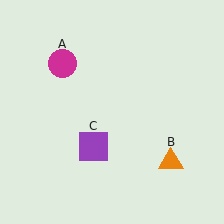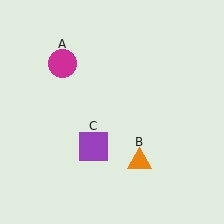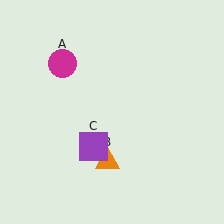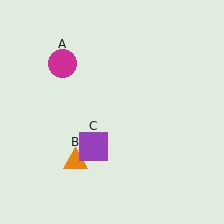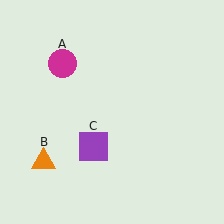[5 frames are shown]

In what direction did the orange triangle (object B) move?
The orange triangle (object B) moved left.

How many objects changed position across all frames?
1 object changed position: orange triangle (object B).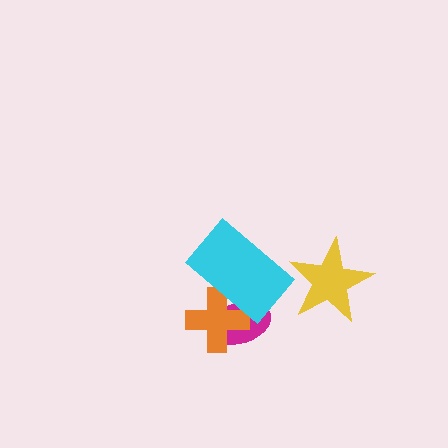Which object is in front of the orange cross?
The cyan rectangle is in front of the orange cross.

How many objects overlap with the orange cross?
2 objects overlap with the orange cross.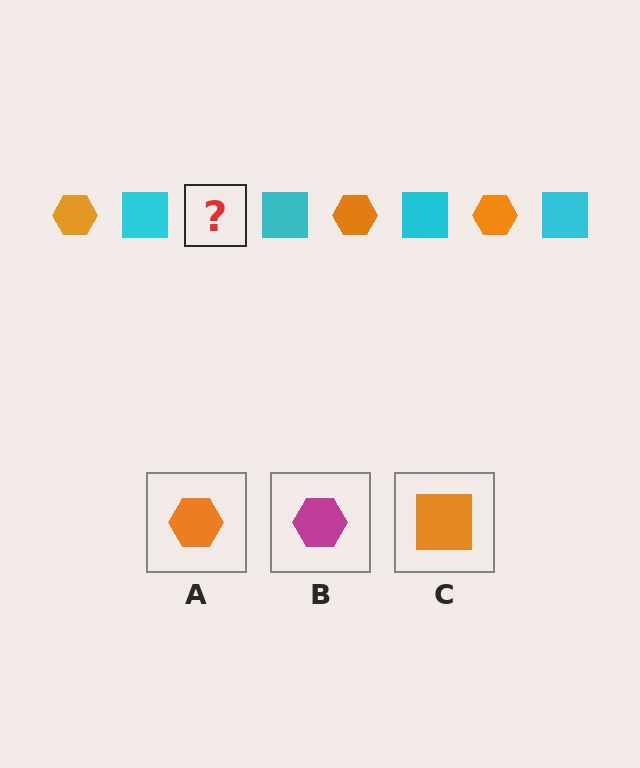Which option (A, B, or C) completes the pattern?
A.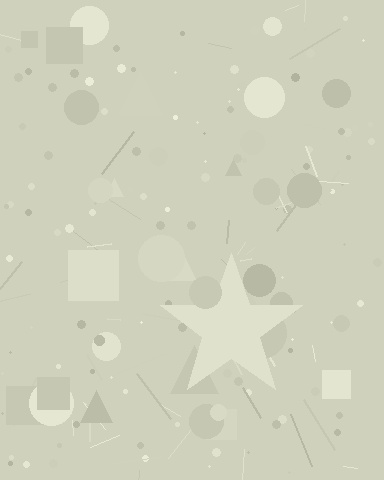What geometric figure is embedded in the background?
A star is embedded in the background.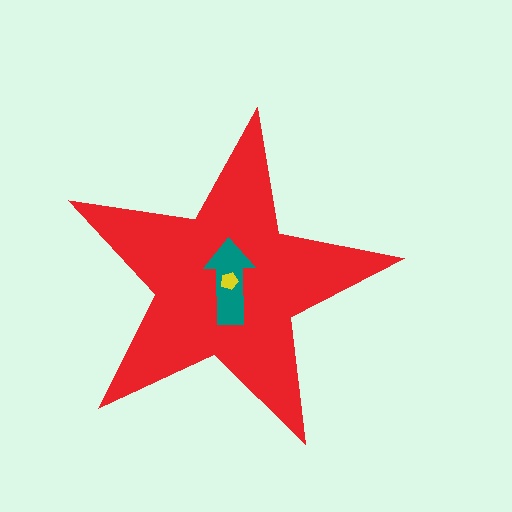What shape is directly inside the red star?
The teal arrow.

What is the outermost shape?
The red star.